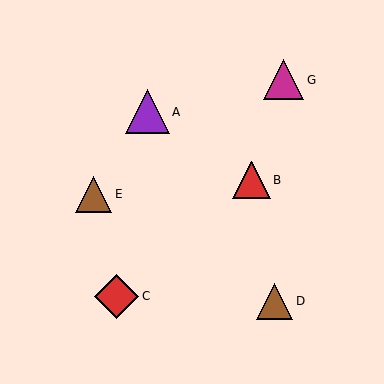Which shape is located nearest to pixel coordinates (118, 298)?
The red diamond (labeled C) at (117, 296) is nearest to that location.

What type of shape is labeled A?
Shape A is a purple triangle.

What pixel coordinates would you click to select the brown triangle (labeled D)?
Click at (275, 301) to select the brown triangle D.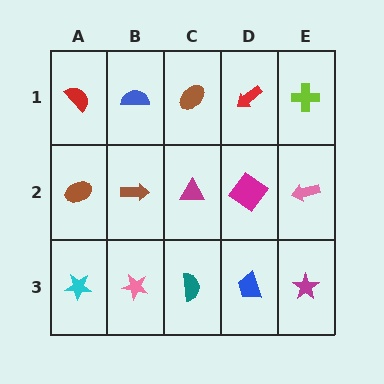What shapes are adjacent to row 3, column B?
A brown arrow (row 2, column B), a cyan star (row 3, column A), a teal semicircle (row 3, column C).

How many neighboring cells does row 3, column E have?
2.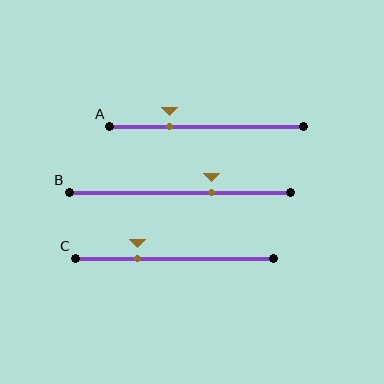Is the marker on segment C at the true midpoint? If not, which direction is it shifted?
No, the marker on segment C is shifted to the left by about 19% of the segment length.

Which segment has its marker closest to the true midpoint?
Segment B has its marker closest to the true midpoint.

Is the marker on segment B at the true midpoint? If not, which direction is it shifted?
No, the marker on segment B is shifted to the right by about 14% of the segment length.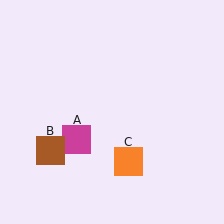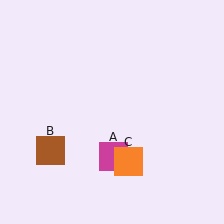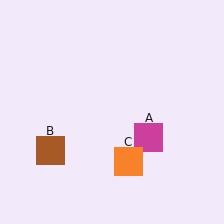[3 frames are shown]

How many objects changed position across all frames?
1 object changed position: magenta square (object A).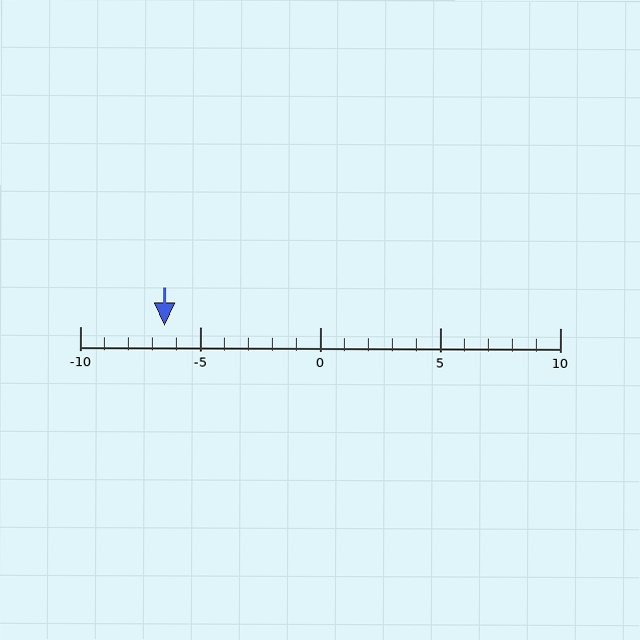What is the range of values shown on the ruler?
The ruler shows values from -10 to 10.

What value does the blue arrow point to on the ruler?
The blue arrow points to approximately -6.